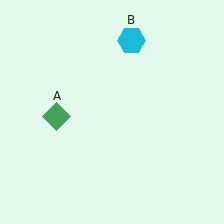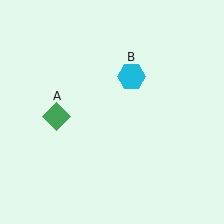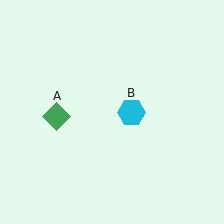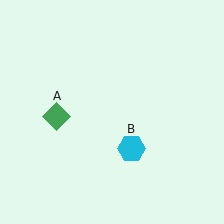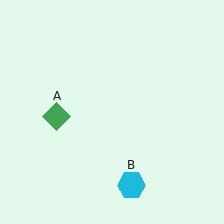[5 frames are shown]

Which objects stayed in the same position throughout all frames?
Green diamond (object A) remained stationary.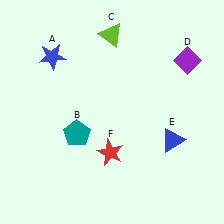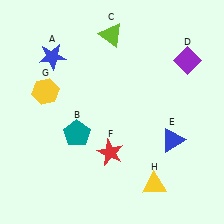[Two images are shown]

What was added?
A yellow hexagon (G), a yellow triangle (H) were added in Image 2.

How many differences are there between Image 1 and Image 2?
There are 2 differences between the two images.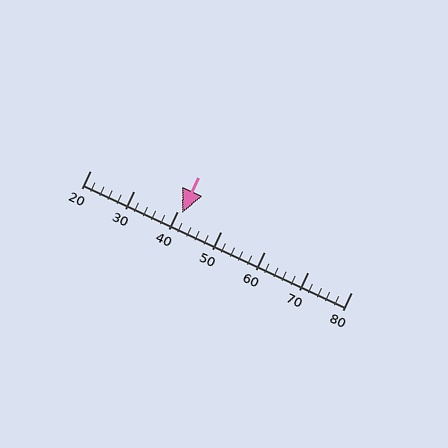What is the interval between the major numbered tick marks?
The major tick marks are spaced 10 units apart.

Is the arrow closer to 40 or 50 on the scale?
The arrow is closer to 40.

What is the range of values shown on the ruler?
The ruler shows values from 20 to 80.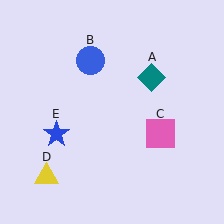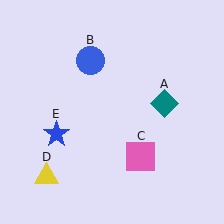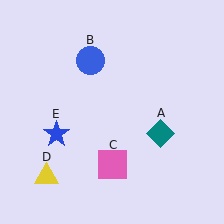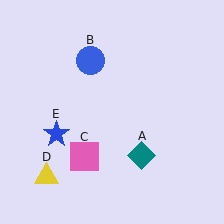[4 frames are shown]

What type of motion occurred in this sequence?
The teal diamond (object A), pink square (object C) rotated clockwise around the center of the scene.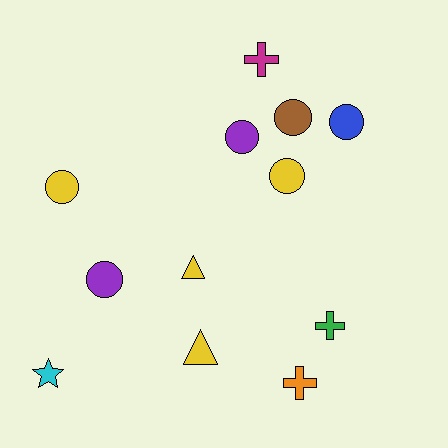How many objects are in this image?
There are 12 objects.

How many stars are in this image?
There is 1 star.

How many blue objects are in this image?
There is 1 blue object.